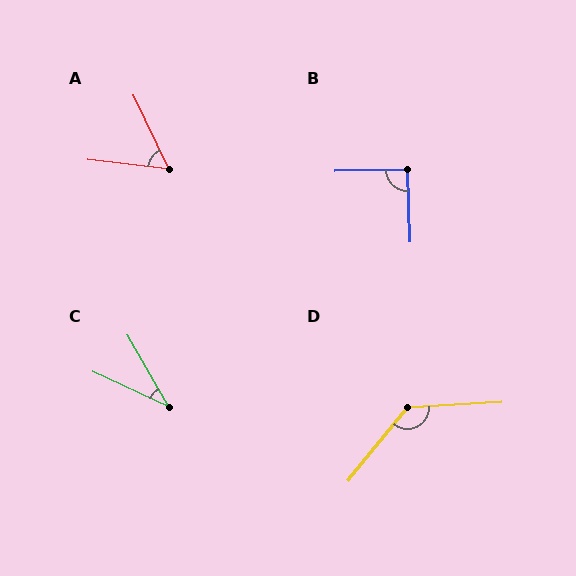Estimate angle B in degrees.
Approximately 90 degrees.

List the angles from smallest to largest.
C (35°), A (57°), B (90°), D (133°).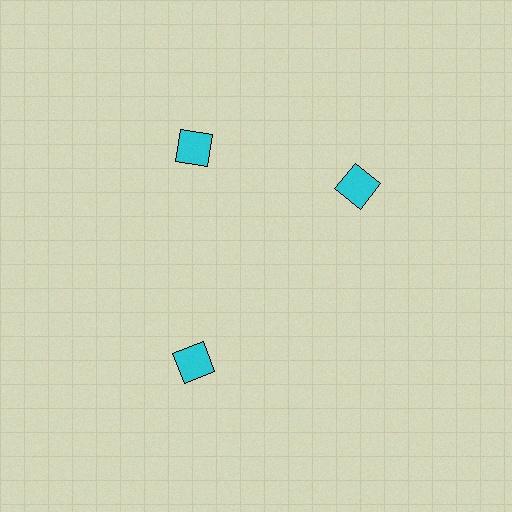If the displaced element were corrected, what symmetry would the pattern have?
It would have 3-fold rotational symmetry — the pattern would map onto itself every 120 degrees.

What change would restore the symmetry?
The symmetry would be restored by rotating it back into even spacing with its neighbors so that all 3 squares sit at equal angles and equal distance from the center.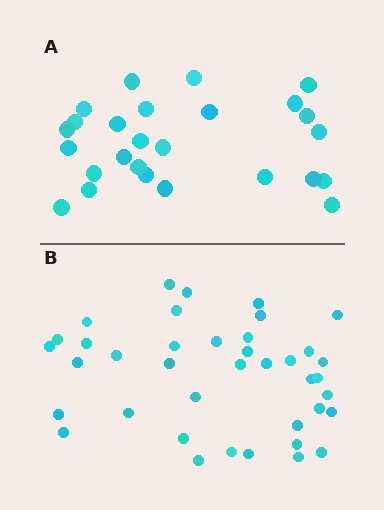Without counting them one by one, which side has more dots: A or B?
Region B (the bottom region) has more dots.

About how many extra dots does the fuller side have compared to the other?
Region B has approximately 15 more dots than region A.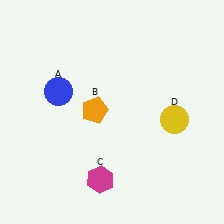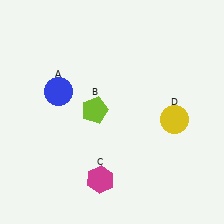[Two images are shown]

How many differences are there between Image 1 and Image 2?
There is 1 difference between the two images.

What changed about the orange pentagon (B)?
In Image 1, B is orange. In Image 2, it changed to lime.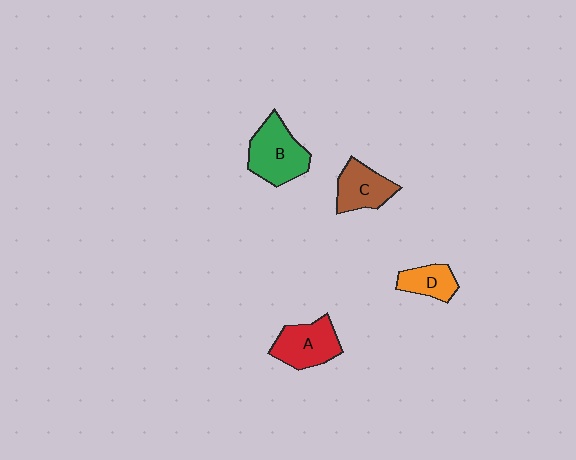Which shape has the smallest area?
Shape D (orange).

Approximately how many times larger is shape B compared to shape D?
Approximately 1.8 times.